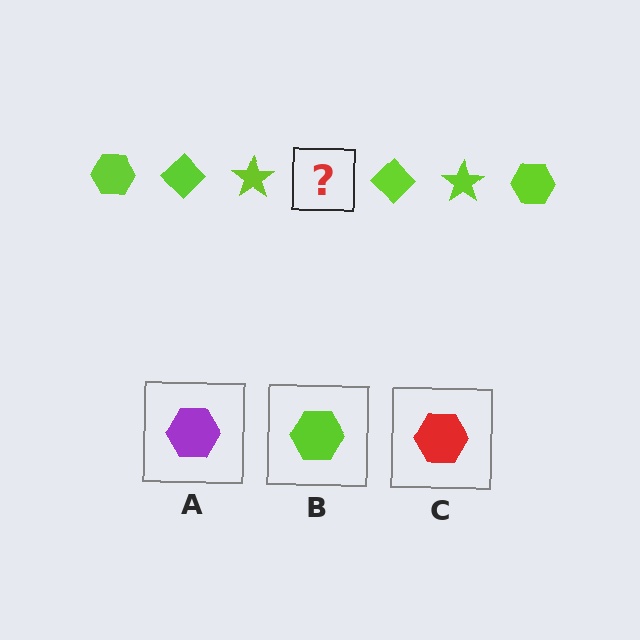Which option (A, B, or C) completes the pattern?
B.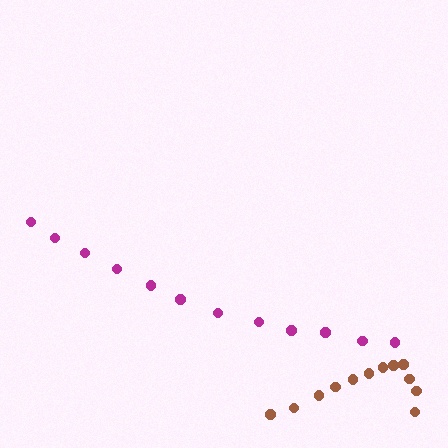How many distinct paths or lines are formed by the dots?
There are 2 distinct paths.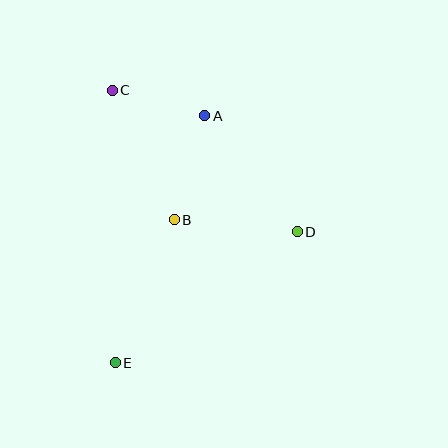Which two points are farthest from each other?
Points C and E are farthest from each other.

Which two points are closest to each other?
Points A and C are closest to each other.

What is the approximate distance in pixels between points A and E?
The distance between A and E is approximately 263 pixels.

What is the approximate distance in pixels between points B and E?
The distance between B and E is approximately 155 pixels.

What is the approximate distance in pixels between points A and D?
The distance between A and D is approximately 148 pixels.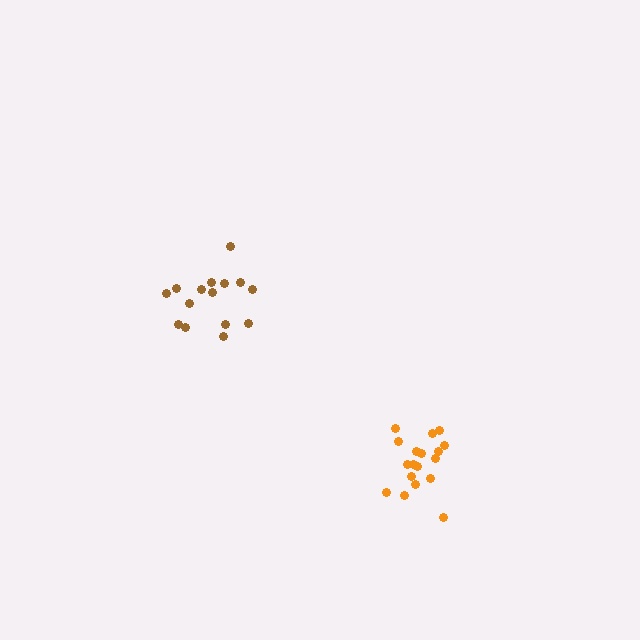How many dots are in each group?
Group 1: 15 dots, Group 2: 18 dots (33 total).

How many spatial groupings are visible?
There are 2 spatial groupings.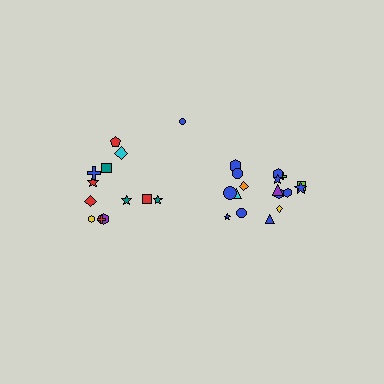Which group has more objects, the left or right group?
The right group.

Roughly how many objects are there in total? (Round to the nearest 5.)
Roughly 30 objects in total.